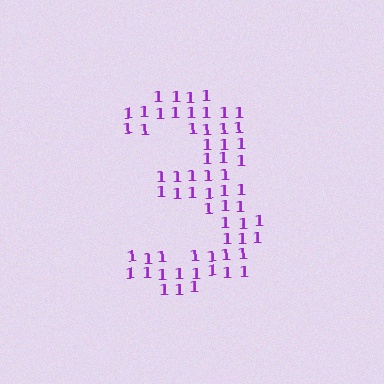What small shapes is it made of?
It is made of small digit 1's.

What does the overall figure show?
The overall figure shows the digit 3.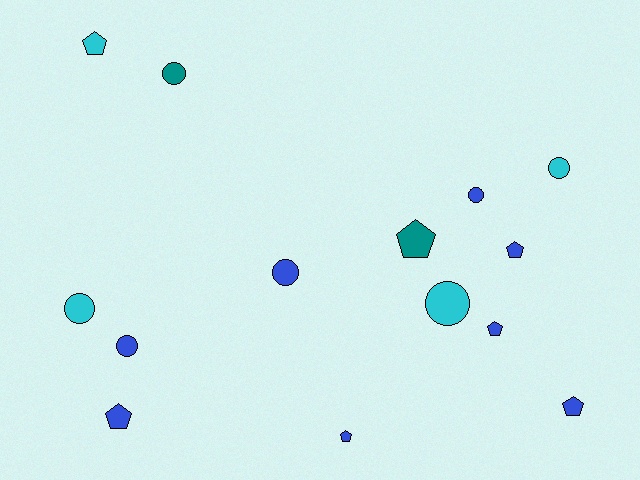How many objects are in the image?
There are 14 objects.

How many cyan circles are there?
There are 3 cyan circles.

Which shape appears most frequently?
Pentagon, with 7 objects.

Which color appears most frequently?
Blue, with 8 objects.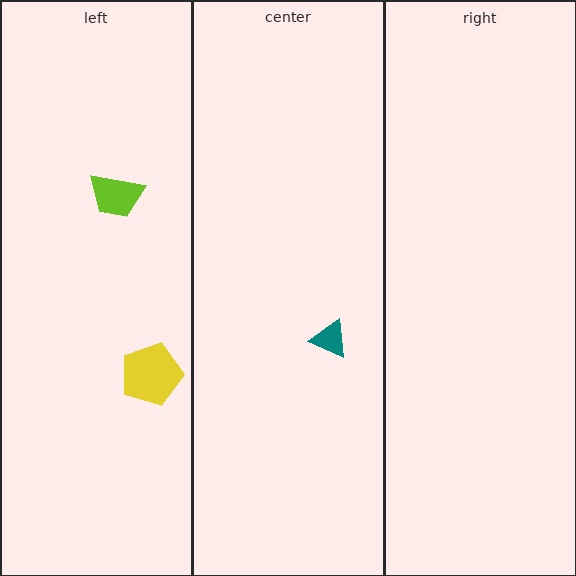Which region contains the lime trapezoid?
The left region.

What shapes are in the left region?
The lime trapezoid, the yellow pentagon.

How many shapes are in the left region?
2.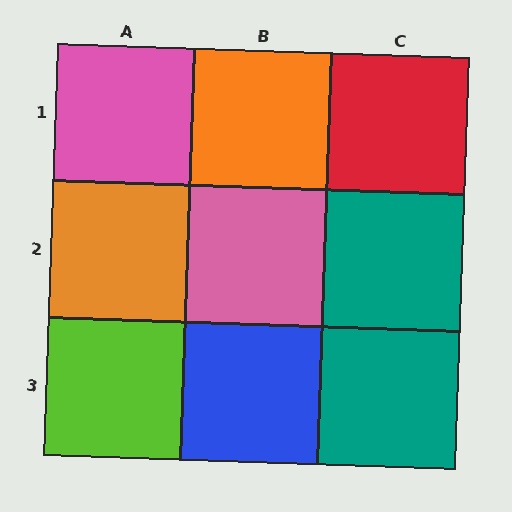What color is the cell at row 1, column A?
Pink.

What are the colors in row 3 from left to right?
Lime, blue, teal.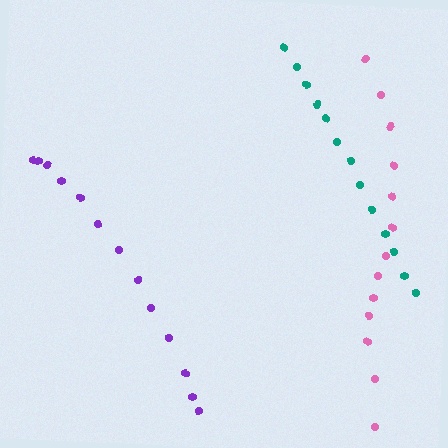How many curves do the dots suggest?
There are 3 distinct paths.